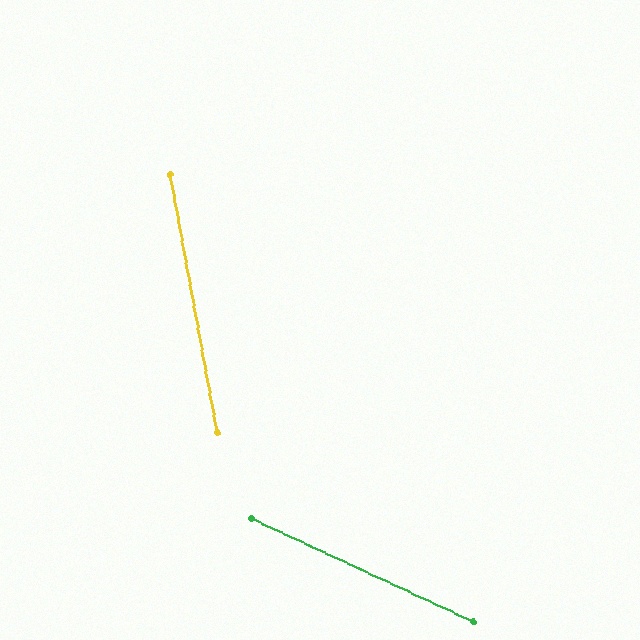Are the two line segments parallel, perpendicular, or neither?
Neither parallel nor perpendicular — they differ by about 55°.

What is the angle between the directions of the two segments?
Approximately 55 degrees.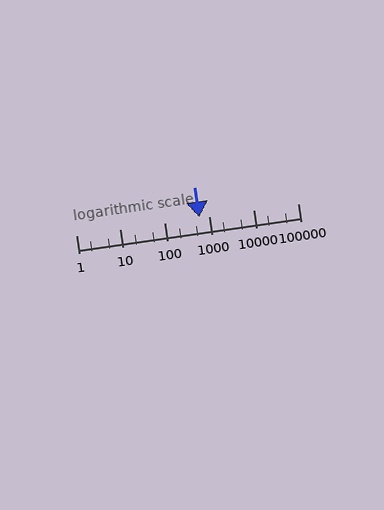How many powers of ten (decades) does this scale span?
The scale spans 5 decades, from 1 to 100000.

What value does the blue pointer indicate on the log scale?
The pointer indicates approximately 610.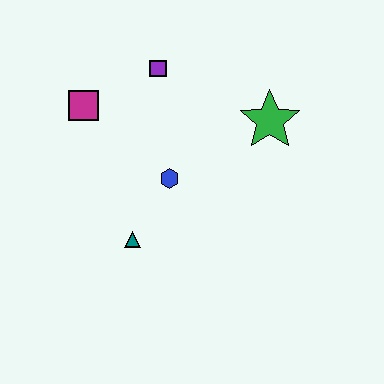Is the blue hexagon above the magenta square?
No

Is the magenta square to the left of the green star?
Yes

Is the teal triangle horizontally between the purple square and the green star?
No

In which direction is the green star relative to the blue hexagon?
The green star is to the right of the blue hexagon.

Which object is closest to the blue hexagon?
The teal triangle is closest to the blue hexagon.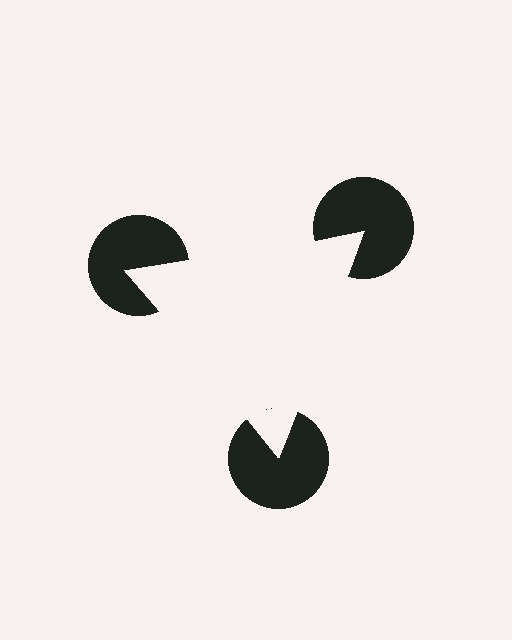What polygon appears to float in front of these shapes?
An illusory triangle — its edges are inferred from the aligned wedge cuts in the pac-man discs, not physically drawn.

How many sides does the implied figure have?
3 sides.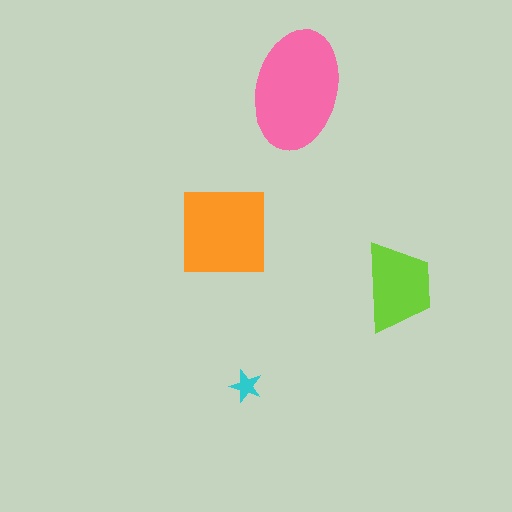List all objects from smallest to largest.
The cyan star, the lime trapezoid, the orange square, the pink ellipse.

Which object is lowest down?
The cyan star is bottommost.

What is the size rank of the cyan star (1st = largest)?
4th.